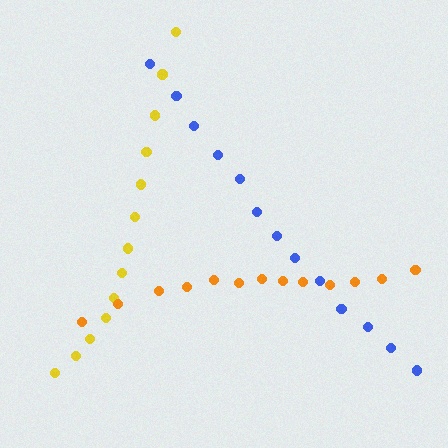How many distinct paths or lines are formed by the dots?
There are 3 distinct paths.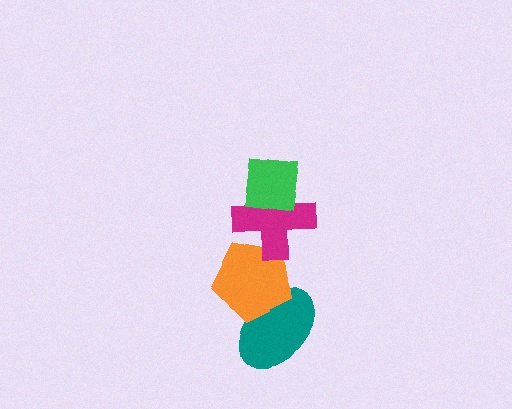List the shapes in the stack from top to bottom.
From top to bottom: the green square, the magenta cross, the orange pentagon, the teal ellipse.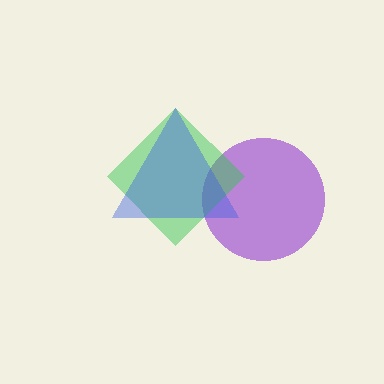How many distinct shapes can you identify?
There are 3 distinct shapes: a purple circle, a green diamond, a blue triangle.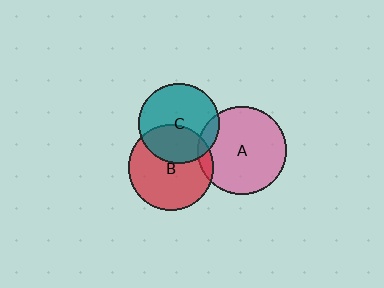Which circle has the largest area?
Circle A (pink).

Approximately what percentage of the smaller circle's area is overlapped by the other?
Approximately 10%.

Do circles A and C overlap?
Yes.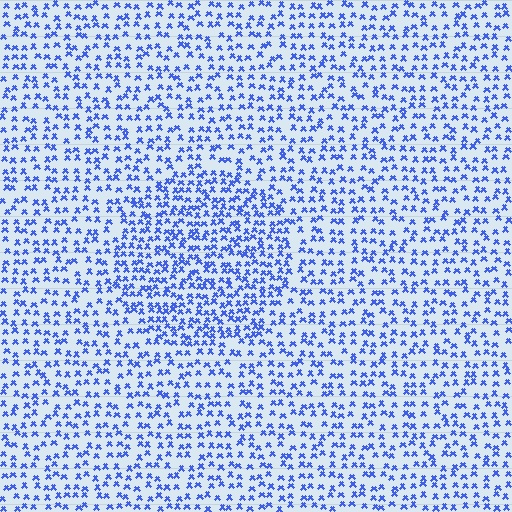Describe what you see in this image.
The image contains small blue elements arranged at two different densities. A circle-shaped region is visible where the elements are more densely packed than the surrounding area.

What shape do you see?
I see a circle.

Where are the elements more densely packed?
The elements are more densely packed inside the circle boundary.